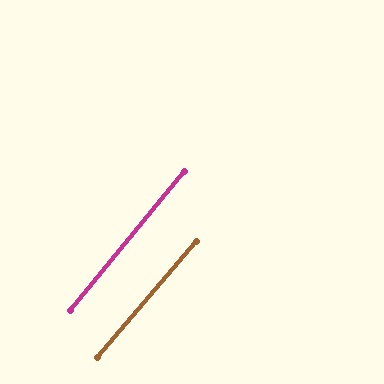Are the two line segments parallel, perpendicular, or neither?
Parallel — their directions differ by only 1.1°.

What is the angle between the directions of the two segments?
Approximately 1 degree.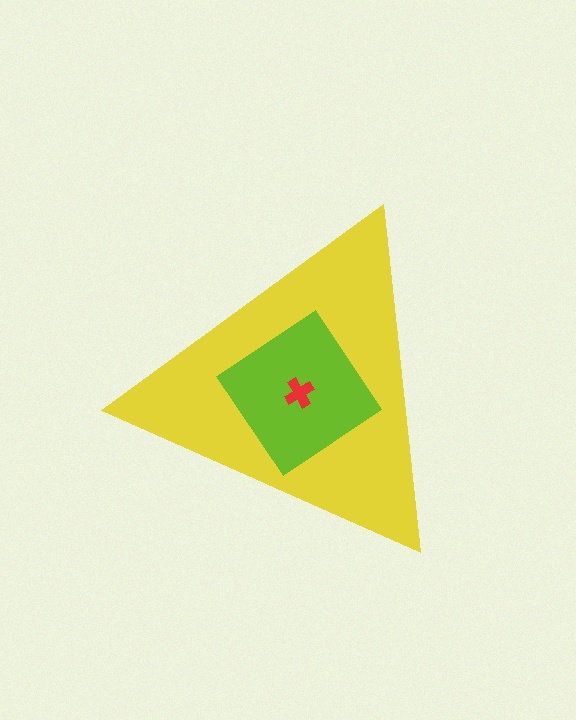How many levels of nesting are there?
3.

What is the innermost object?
The red cross.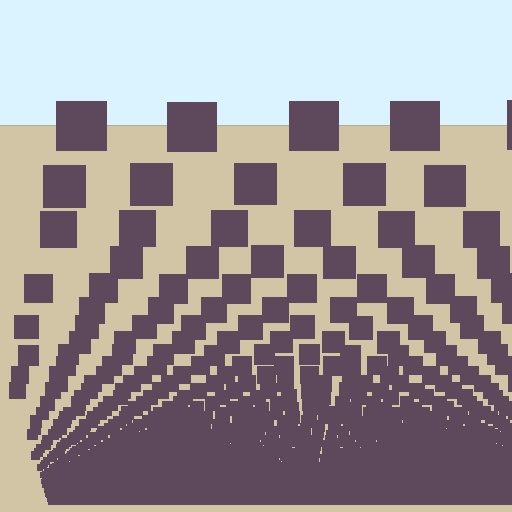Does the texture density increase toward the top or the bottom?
Density increases toward the bottom.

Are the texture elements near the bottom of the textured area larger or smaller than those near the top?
Smaller. The gradient is inverted — elements near the bottom are smaller and denser.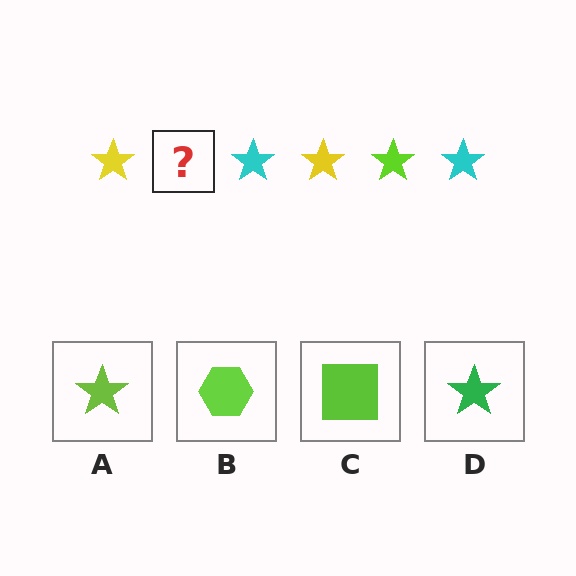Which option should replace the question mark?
Option A.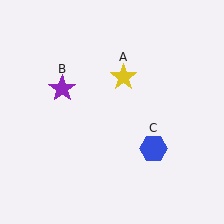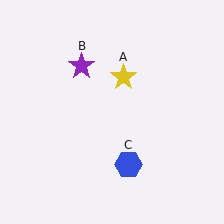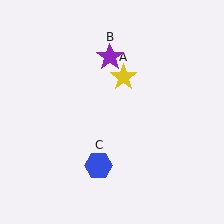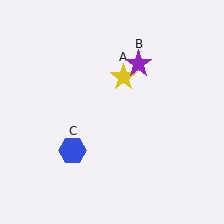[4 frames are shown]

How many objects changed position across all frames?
2 objects changed position: purple star (object B), blue hexagon (object C).